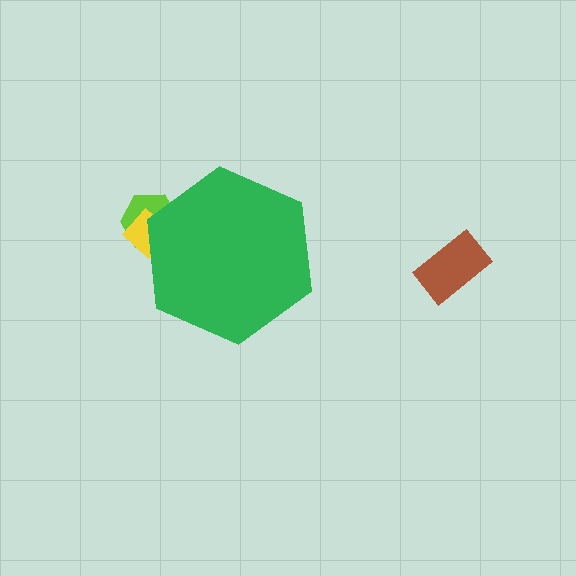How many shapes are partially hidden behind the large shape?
2 shapes are partially hidden.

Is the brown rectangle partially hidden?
No, the brown rectangle is fully visible.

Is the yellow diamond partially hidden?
Yes, the yellow diamond is partially hidden behind the green hexagon.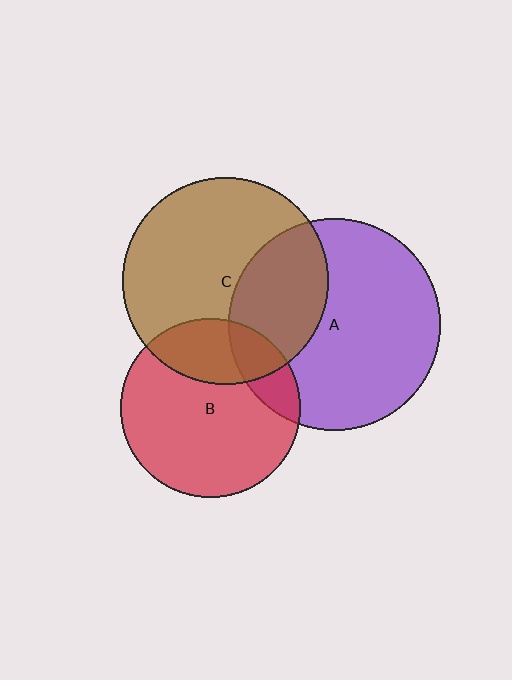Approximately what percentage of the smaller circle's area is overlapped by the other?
Approximately 25%.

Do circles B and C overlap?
Yes.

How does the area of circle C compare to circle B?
Approximately 1.3 times.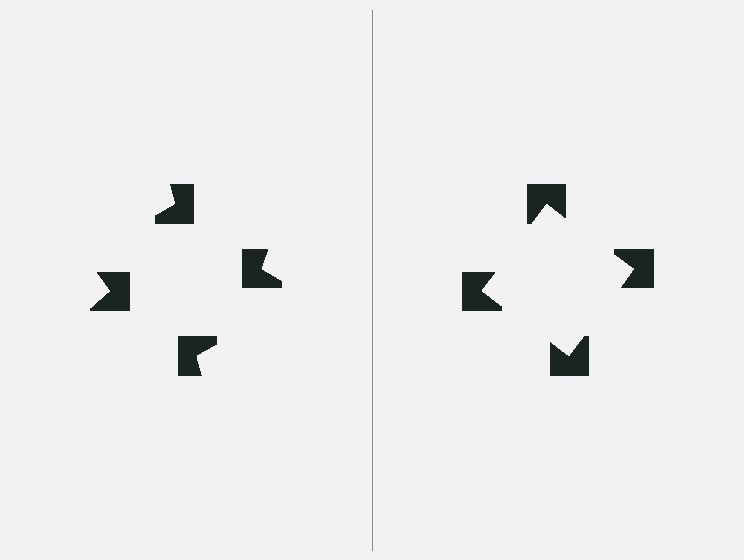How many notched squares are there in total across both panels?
8 — 4 on each side.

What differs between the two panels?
The notched squares are positioned identically on both sides; only the wedge orientations differ. On the right they align to a square; on the left they are misaligned.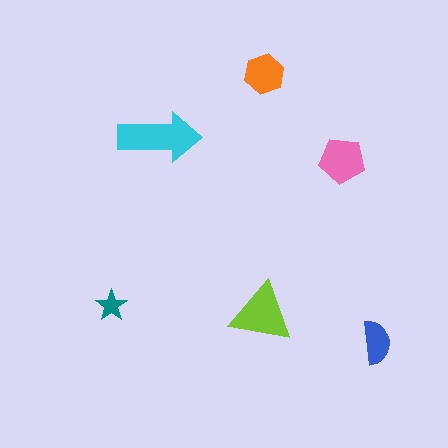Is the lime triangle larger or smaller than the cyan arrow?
Smaller.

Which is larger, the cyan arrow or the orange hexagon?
The cyan arrow.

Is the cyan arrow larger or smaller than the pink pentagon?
Larger.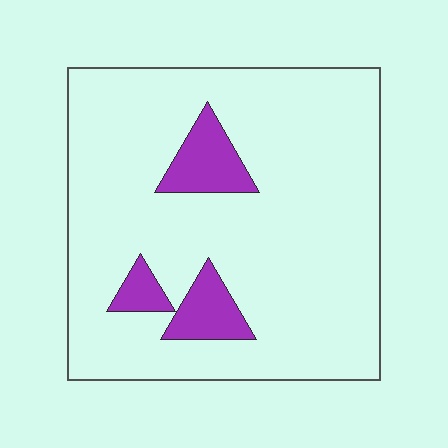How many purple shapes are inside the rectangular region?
3.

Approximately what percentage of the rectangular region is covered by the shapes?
Approximately 10%.